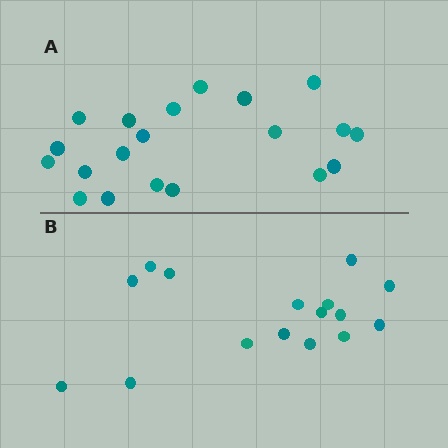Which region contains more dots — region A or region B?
Region A (the top region) has more dots.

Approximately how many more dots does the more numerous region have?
Region A has about 4 more dots than region B.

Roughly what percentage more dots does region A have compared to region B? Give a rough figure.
About 25% more.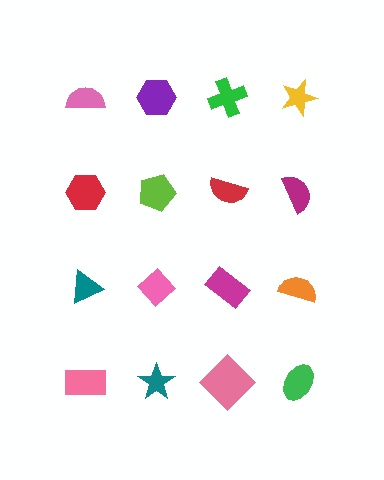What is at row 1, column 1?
A pink semicircle.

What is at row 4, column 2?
A teal star.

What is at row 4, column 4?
A green ellipse.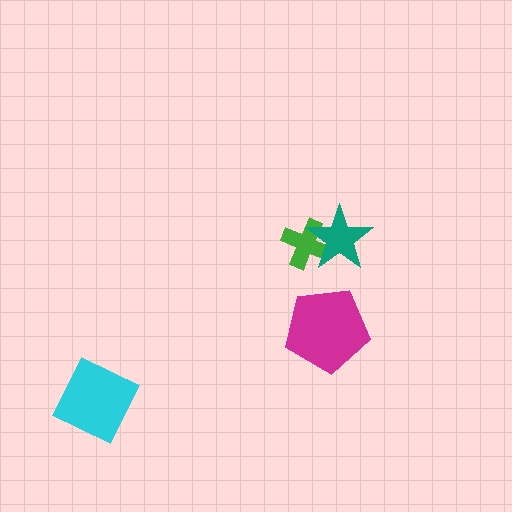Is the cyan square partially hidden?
No, no other shape covers it.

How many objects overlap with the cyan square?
0 objects overlap with the cyan square.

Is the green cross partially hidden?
Yes, it is partially covered by another shape.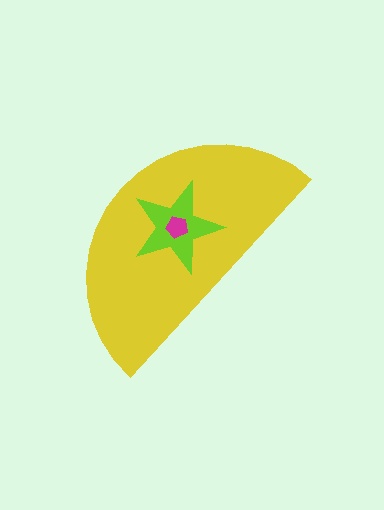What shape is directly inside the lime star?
The magenta pentagon.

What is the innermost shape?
The magenta pentagon.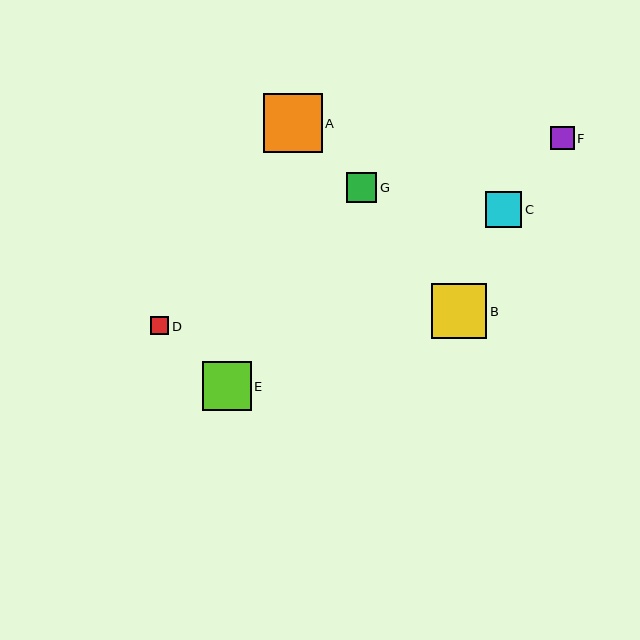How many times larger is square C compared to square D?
Square C is approximately 2.0 times the size of square D.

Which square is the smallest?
Square D is the smallest with a size of approximately 18 pixels.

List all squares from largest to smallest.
From largest to smallest: A, B, E, C, G, F, D.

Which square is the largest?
Square A is the largest with a size of approximately 58 pixels.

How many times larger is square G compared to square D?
Square G is approximately 1.7 times the size of square D.